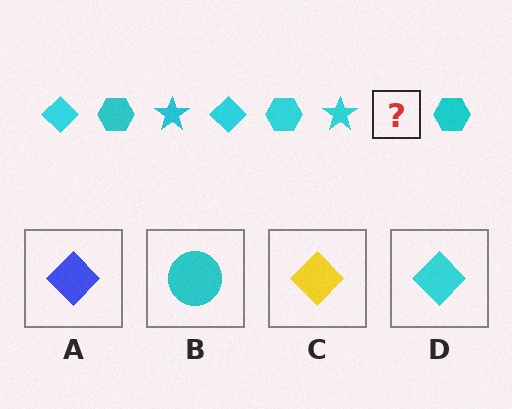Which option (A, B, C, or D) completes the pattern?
D.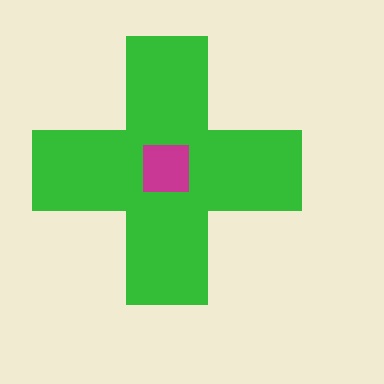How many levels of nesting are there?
2.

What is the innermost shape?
The magenta square.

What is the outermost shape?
The green cross.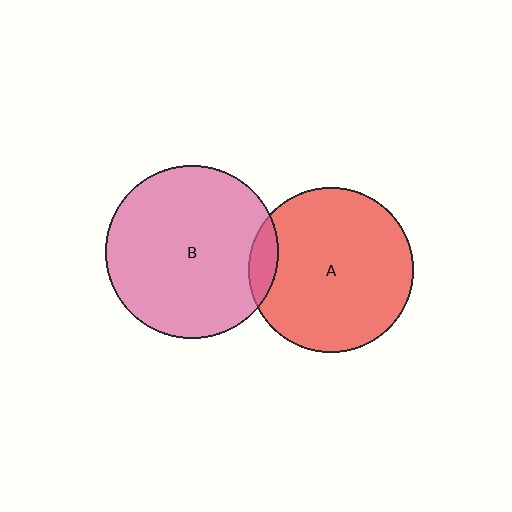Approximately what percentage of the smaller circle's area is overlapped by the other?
Approximately 10%.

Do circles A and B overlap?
Yes.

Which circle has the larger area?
Circle B (pink).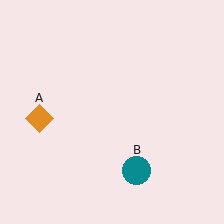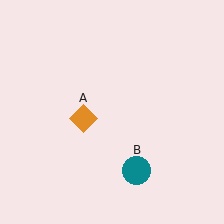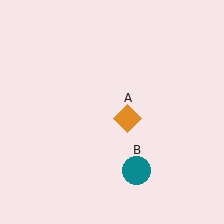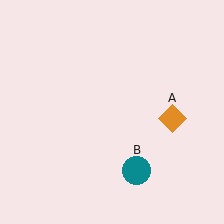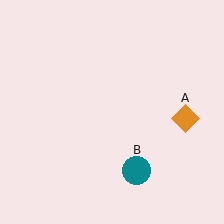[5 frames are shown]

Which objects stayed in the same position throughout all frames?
Teal circle (object B) remained stationary.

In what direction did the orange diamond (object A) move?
The orange diamond (object A) moved right.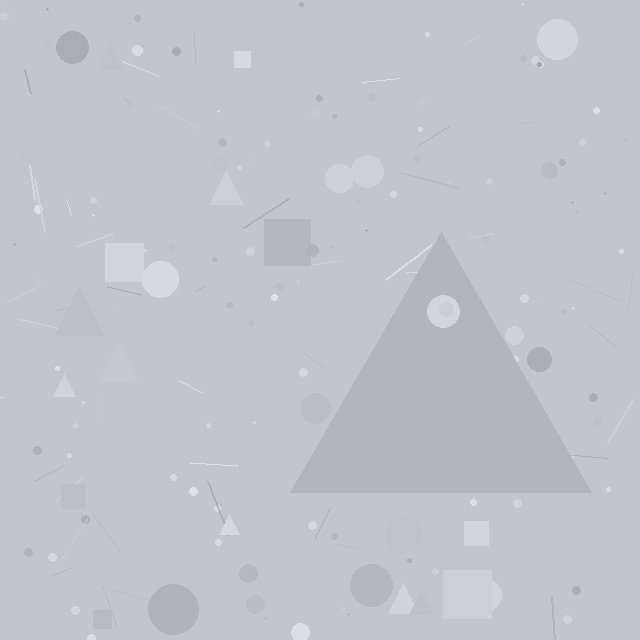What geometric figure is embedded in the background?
A triangle is embedded in the background.